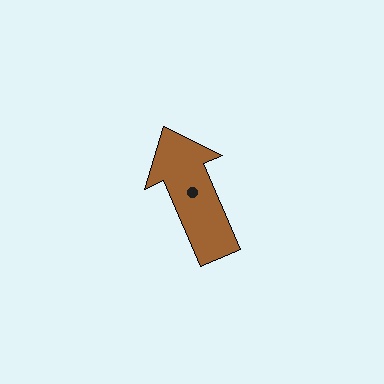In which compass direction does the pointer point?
Northwest.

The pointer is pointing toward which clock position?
Roughly 11 o'clock.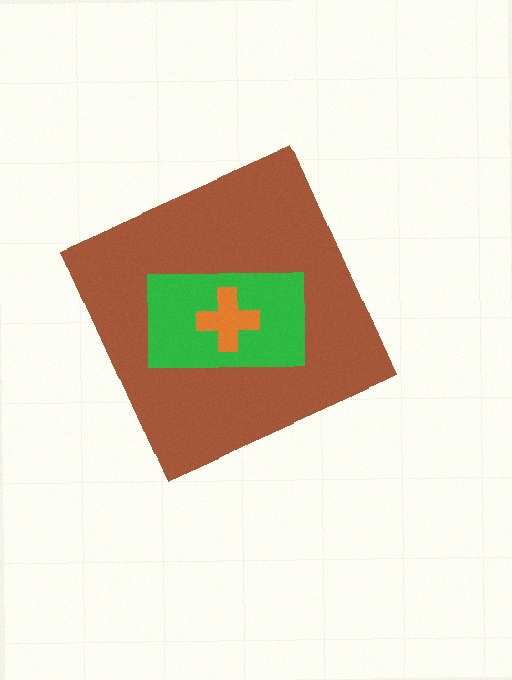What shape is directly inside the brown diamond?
The green rectangle.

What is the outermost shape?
The brown diamond.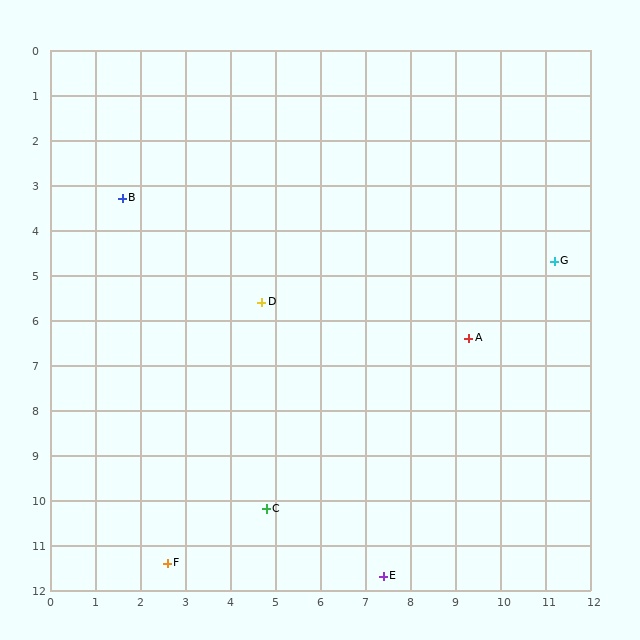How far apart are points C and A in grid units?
Points C and A are about 5.9 grid units apart.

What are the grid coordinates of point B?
Point B is at approximately (1.6, 3.3).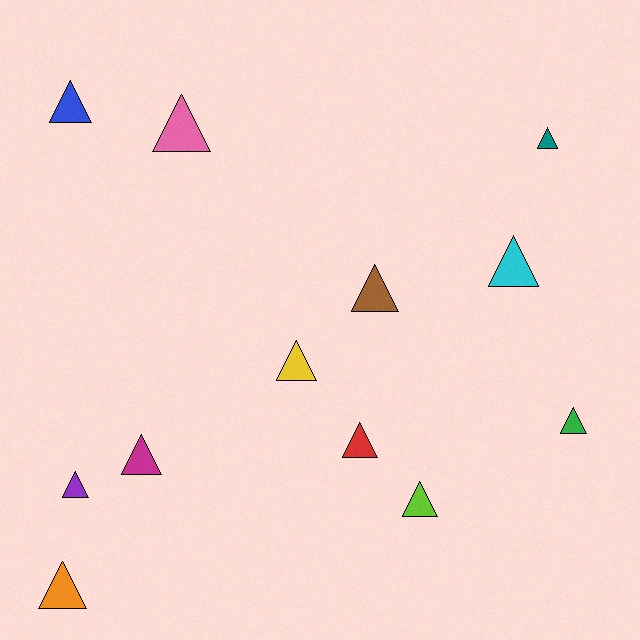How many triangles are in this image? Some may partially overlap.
There are 12 triangles.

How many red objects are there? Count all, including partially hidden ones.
There is 1 red object.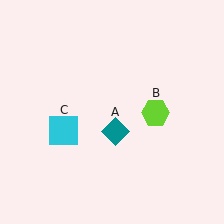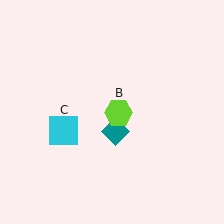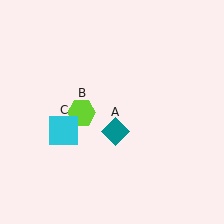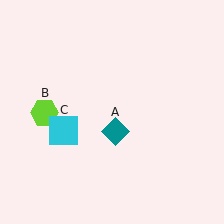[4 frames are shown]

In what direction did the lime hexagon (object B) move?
The lime hexagon (object B) moved left.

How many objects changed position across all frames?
1 object changed position: lime hexagon (object B).